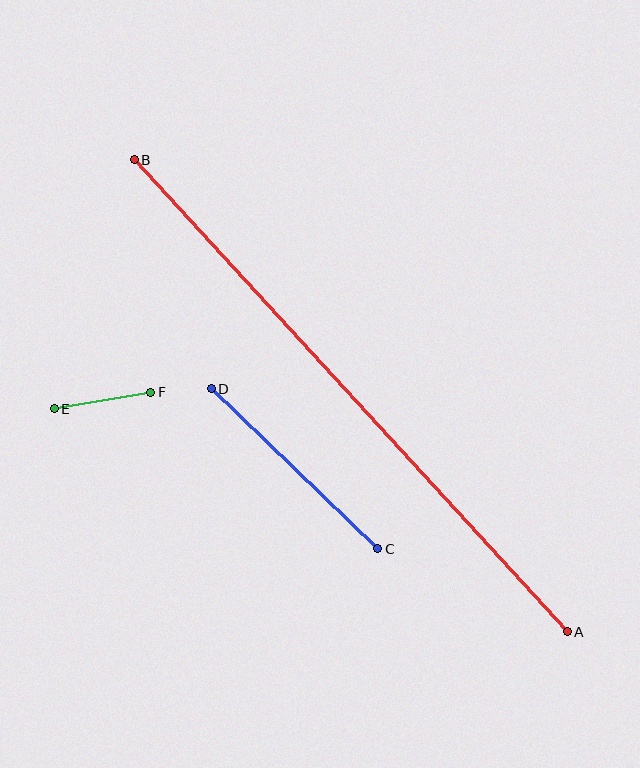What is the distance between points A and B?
The distance is approximately 641 pixels.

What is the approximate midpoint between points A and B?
The midpoint is at approximately (351, 396) pixels.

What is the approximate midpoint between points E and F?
The midpoint is at approximately (103, 400) pixels.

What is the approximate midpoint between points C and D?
The midpoint is at approximately (295, 469) pixels.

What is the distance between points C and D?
The distance is approximately 231 pixels.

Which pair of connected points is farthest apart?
Points A and B are farthest apart.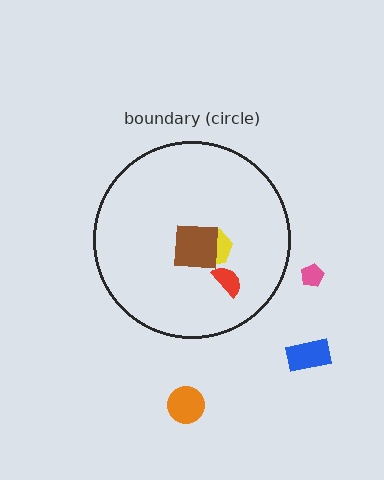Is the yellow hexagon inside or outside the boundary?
Inside.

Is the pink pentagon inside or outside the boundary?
Outside.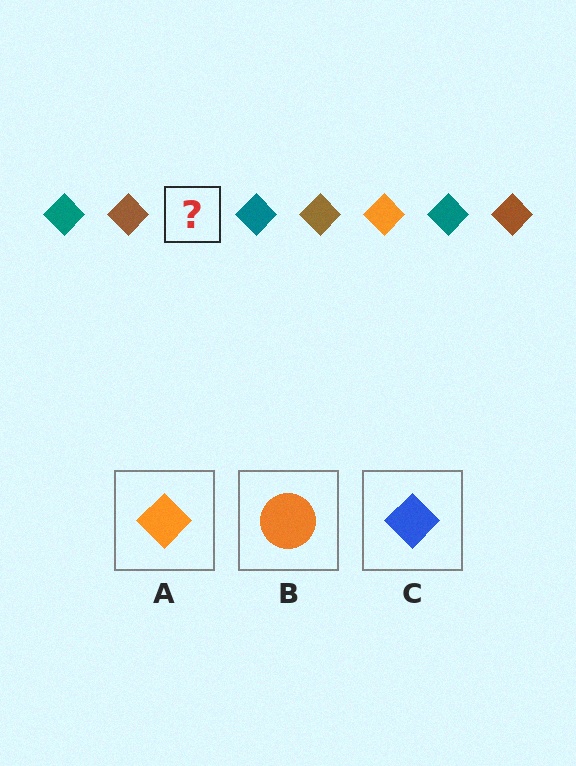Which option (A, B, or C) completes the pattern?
A.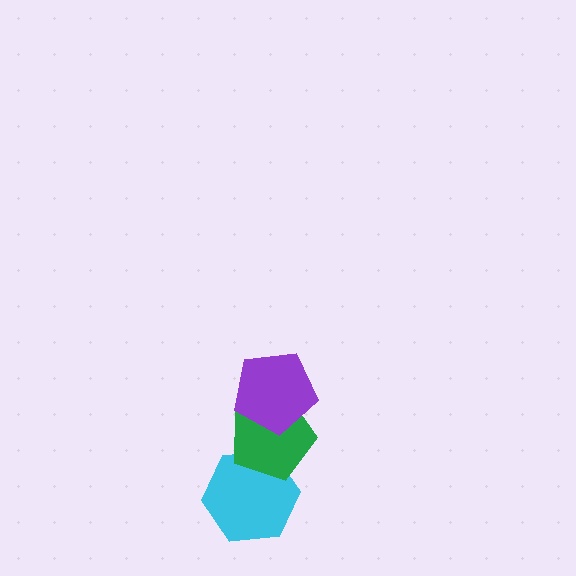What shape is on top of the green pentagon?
The purple pentagon is on top of the green pentagon.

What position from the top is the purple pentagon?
The purple pentagon is 1st from the top.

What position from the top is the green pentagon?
The green pentagon is 2nd from the top.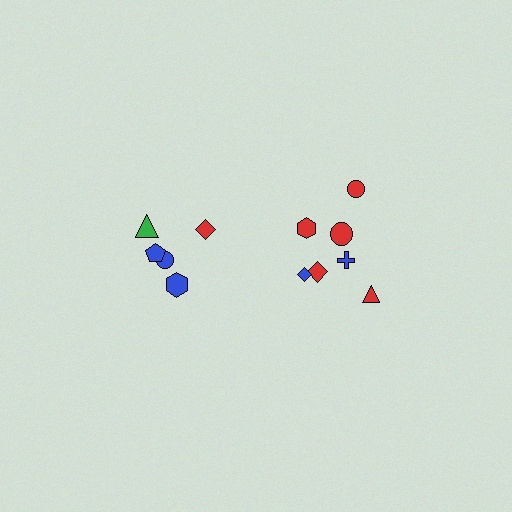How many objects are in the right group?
There are 7 objects.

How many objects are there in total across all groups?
There are 12 objects.